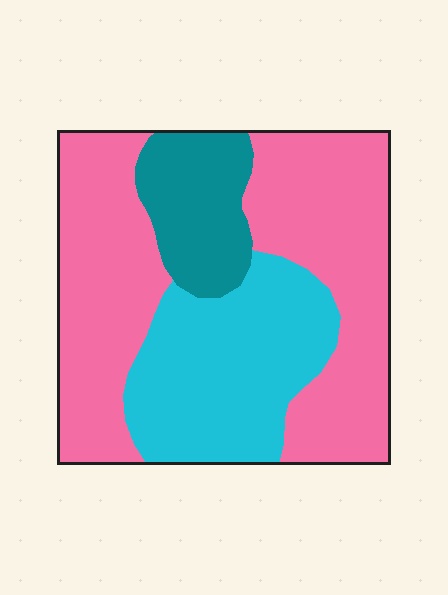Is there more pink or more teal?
Pink.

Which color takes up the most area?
Pink, at roughly 55%.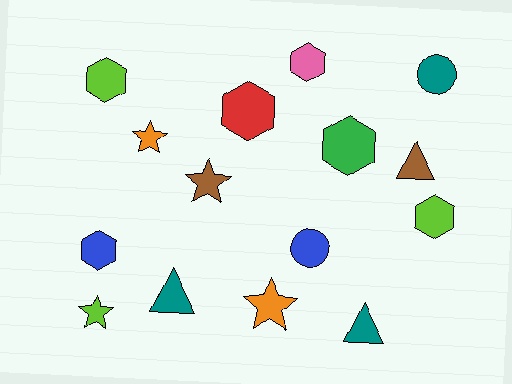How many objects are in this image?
There are 15 objects.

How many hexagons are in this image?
There are 6 hexagons.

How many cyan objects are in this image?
There are no cyan objects.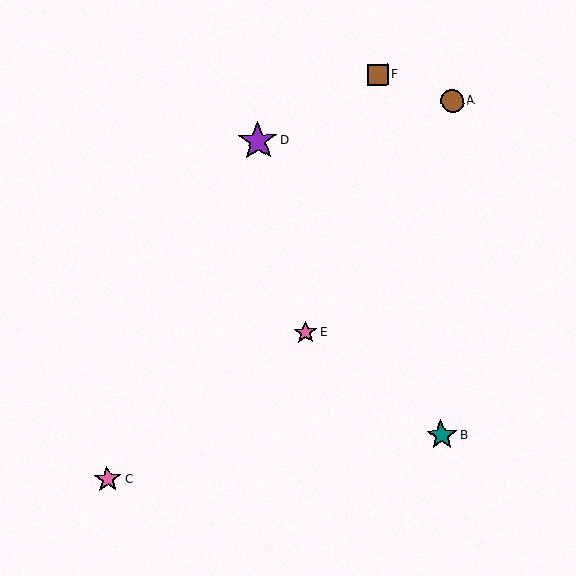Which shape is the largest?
The purple star (labeled D) is the largest.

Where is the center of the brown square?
The center of the brown square is at (378, 75).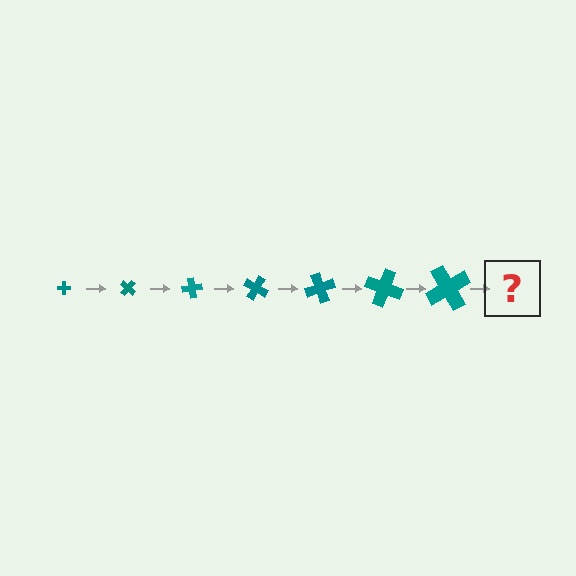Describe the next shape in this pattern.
It should be a cross, larger than the previous one and rotated 280 degrees from the start.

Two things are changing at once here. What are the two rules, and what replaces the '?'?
The two rules are that the cross grows larger each step and it rotates 40 degrees each step. The '?' should be a cross, larger than the previous one and rotated 280 degrees from the start.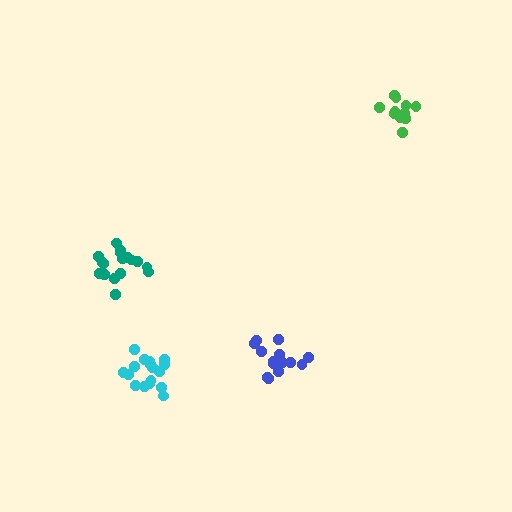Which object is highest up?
The green cluster is topmost.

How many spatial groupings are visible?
There are 4 spatial groupings.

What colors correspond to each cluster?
The clusters are colored: green, cyan, blue, teal.